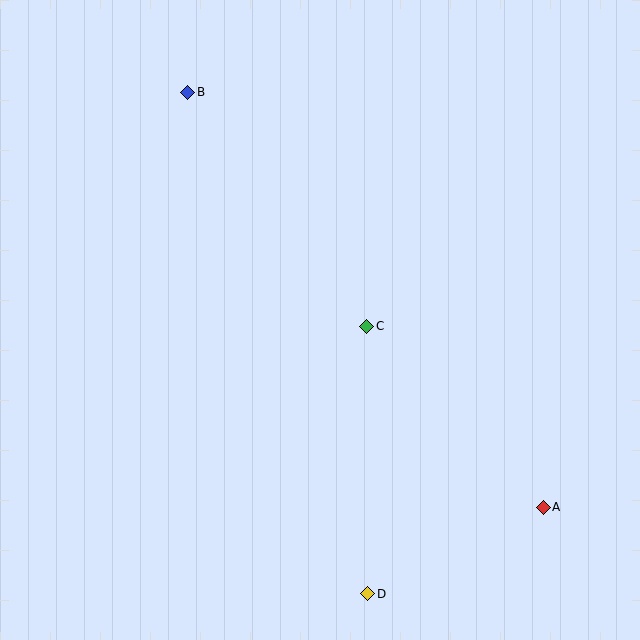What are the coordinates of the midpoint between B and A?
The midpoint between B and A is at (365, 300).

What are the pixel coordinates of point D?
Point D is at (368, 594).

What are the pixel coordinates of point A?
Point A is at (543, 507).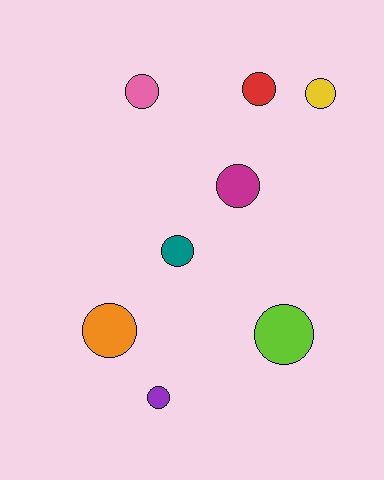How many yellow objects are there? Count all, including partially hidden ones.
There is 1 yellow object.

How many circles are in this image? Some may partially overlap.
There are 8 circles.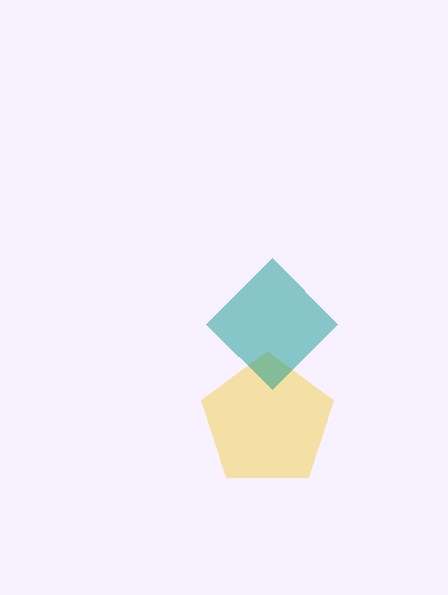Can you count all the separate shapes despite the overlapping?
Yes, there are 2 separate shapes.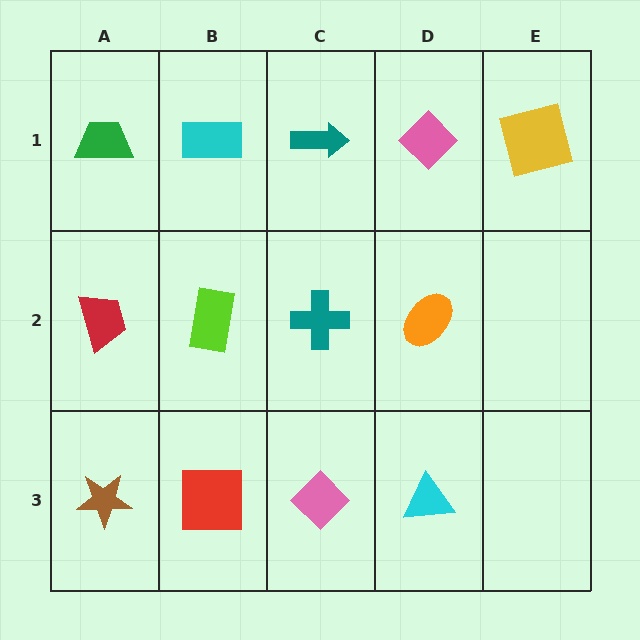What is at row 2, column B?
A lime rectangle.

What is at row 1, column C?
A teal arrow.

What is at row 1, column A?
A green trapezoid.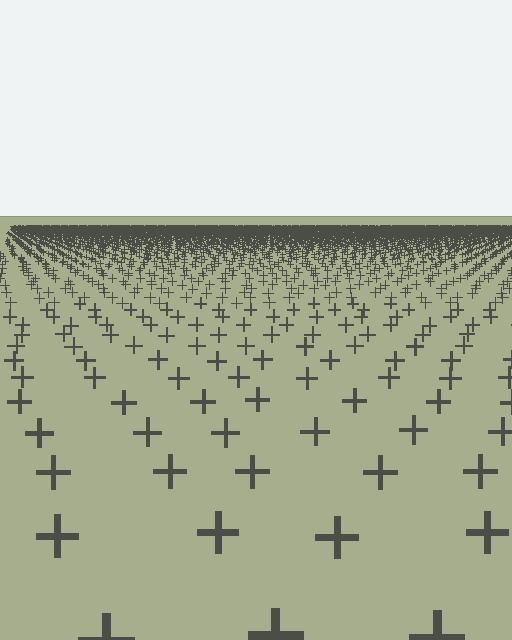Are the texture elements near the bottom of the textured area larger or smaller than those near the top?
Larger. Near the bottom, elements are closer to the viewer and appear at a bigger on-screen size.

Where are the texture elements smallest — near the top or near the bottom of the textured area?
Near the top.